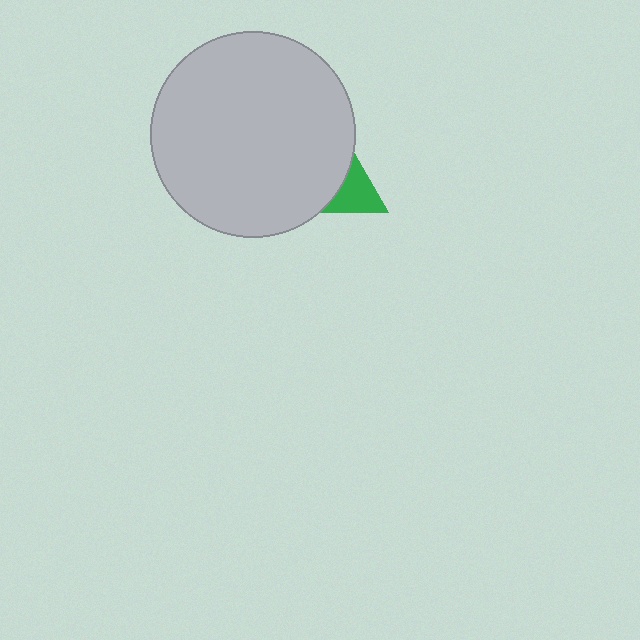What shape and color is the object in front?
The object in front is a light gray circle.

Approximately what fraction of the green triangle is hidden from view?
Roughly 67% of the green triangle is hidden behind the light gray circle.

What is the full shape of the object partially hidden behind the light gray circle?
The partially hidden object is a green triangle.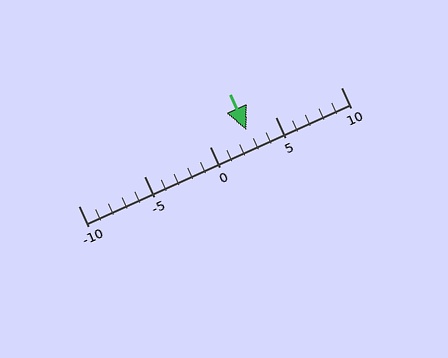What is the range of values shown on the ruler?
The ruler shows values from -10 to 10.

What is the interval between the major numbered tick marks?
The major tick marks are spaced 5 units apart.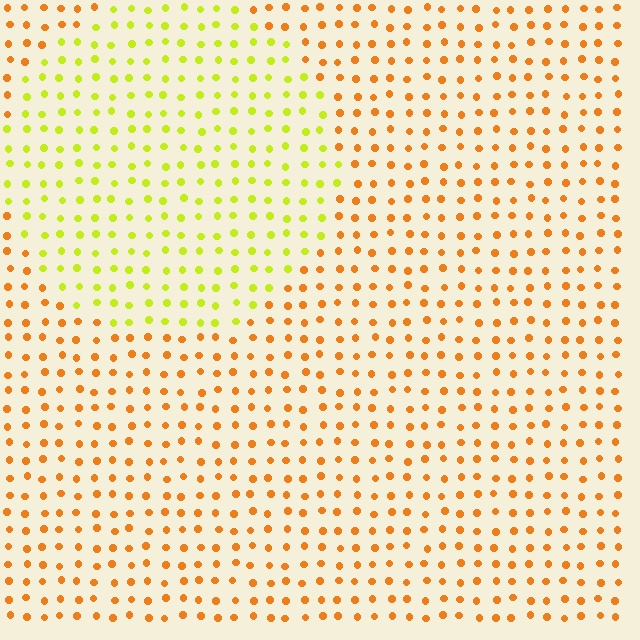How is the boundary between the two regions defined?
The boundary is defined purely by a slight shift in hue (about 45 degrees). Spacing, size, and orientation are identical on both sides.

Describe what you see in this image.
The image is filled with small orange elements in a uniform arrangement. A circle-shaped region is visible where the elements are tinted to a slightly different hue, forming a subtle color boundary.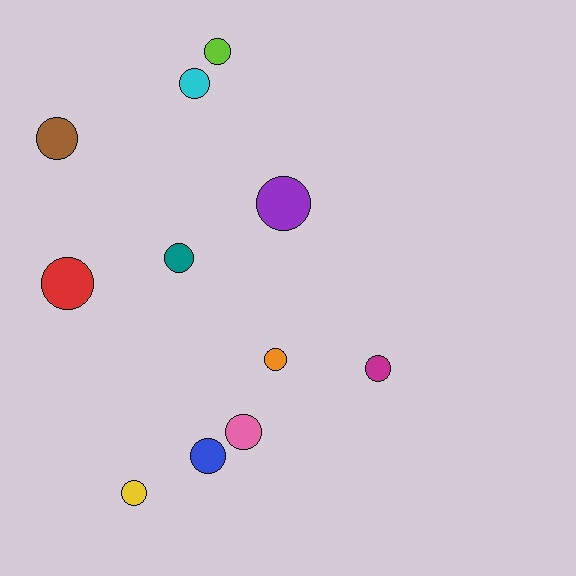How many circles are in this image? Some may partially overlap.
There are 11 circles.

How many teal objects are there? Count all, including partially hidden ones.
There is 1 teal object.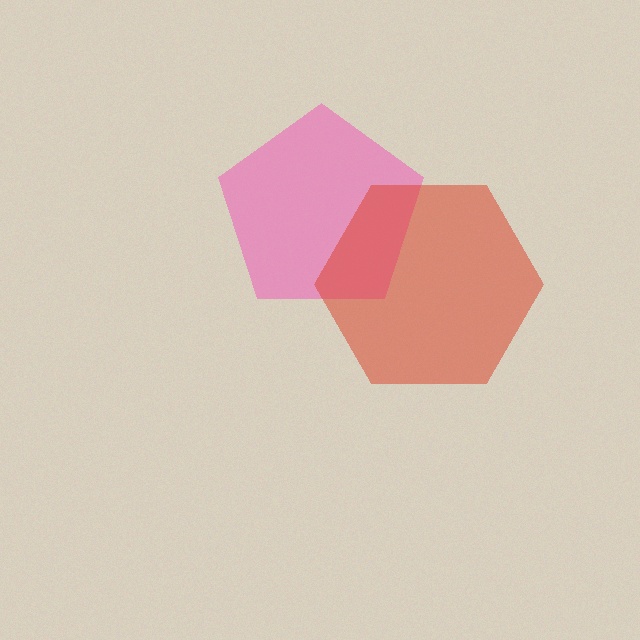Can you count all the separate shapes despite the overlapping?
Yes, there are 2 separate shapes.